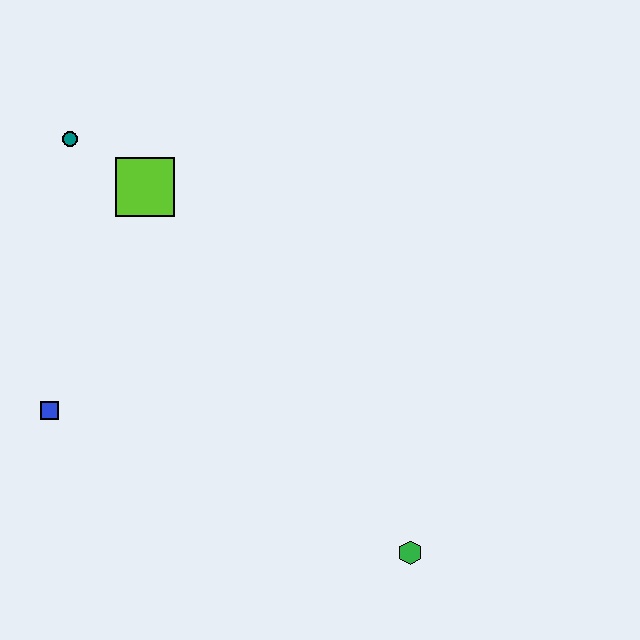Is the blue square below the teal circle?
Yes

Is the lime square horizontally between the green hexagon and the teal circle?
Yes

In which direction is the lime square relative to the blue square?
The lime square is above the blue square.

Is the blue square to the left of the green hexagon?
Yes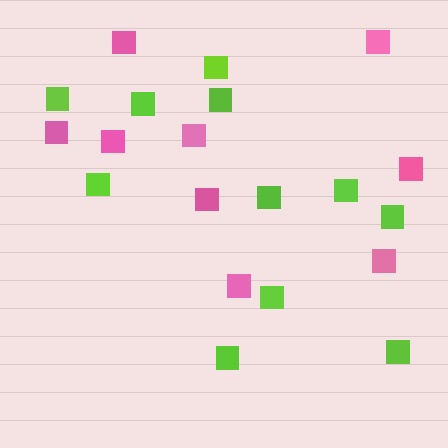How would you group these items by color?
There are 2 groups: one group of pink squares (9) and one group of lime squares (11).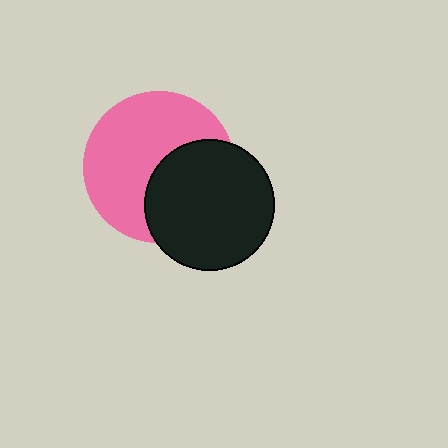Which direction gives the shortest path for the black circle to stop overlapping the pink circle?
Moving toward the lower-right gives the shortest separation.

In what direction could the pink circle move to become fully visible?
The pink circle could move toward the upper-left. That would shift it out from behind the black circle entirely.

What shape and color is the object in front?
The object in front is a black circle.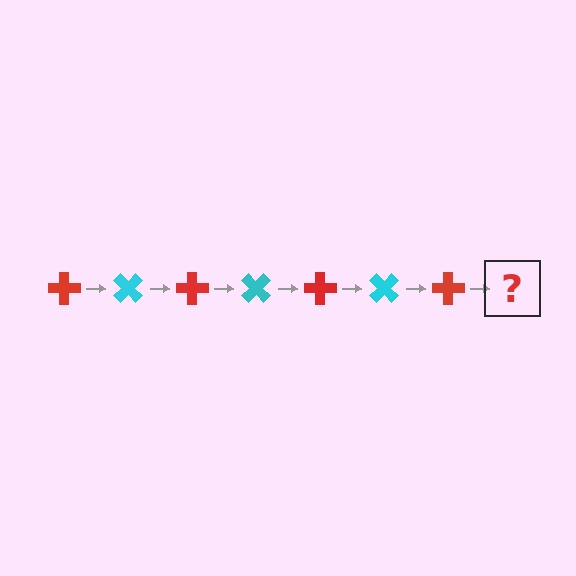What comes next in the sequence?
The next element should be a cyan cross, rotated 315 degrees from the start.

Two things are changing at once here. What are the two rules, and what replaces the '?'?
The two rules are that it rotates 45 degrees each step and the color cycles through red and cyan. The '?' should be a cyan cross, rotated 315 degrees from the start.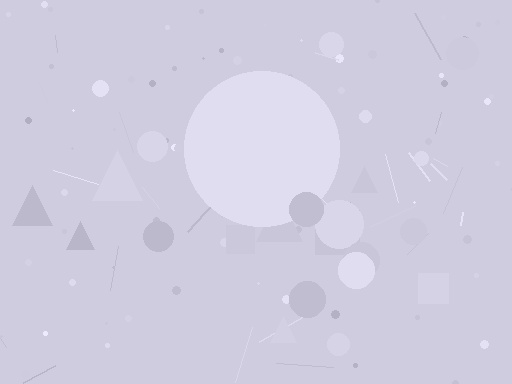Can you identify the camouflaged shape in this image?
The camouflaged shape is a circle.